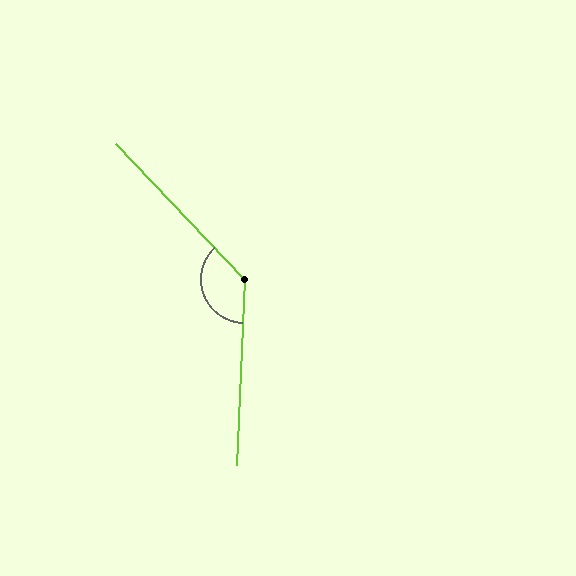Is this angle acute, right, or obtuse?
It is obtuse.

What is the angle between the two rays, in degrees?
Approximately 134 degrees.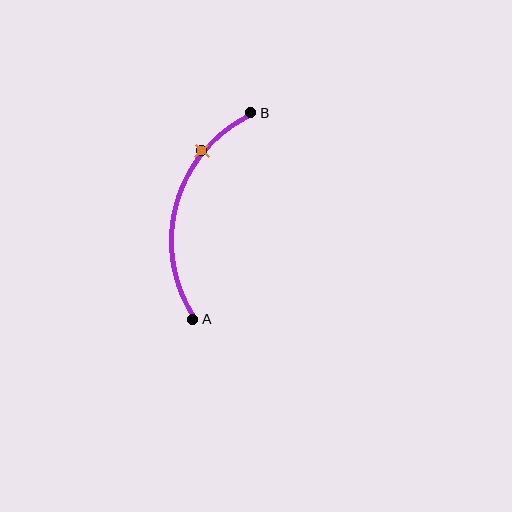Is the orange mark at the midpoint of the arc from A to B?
No. The orange mark lies on the arc but is closer to endpoint B. The arc midpoint would be at the point on the curve equidistant along the arc from both A and B.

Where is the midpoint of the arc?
The arc midpoint is the point on the curve farthest from the straight line joining A and B. It sits to the left of that line.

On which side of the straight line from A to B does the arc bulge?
The arc bulges to the left of the straight line connecting A and B.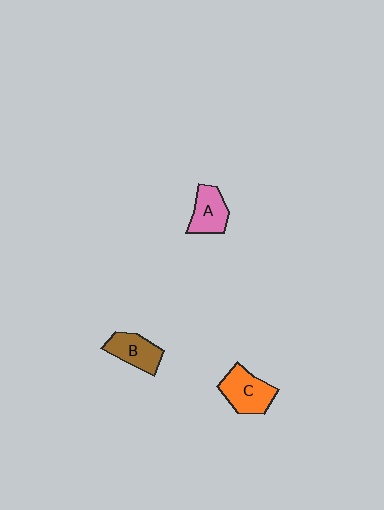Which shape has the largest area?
Shape C (orange).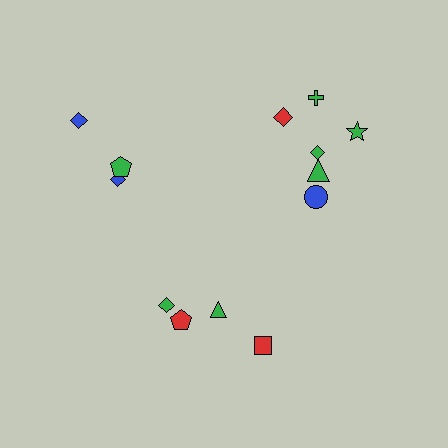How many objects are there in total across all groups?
There are 13 objects.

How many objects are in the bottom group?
There are 4 objects.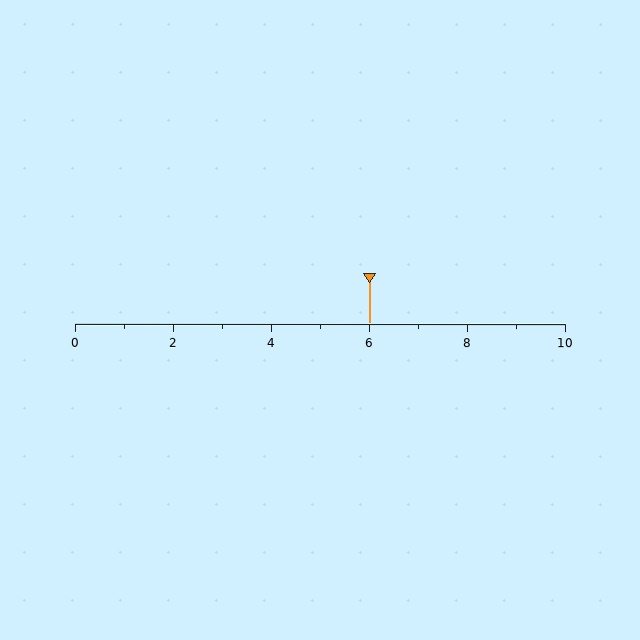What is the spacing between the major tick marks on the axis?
The major ticks are spaced 2 apart.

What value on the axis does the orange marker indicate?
The marker indicates approximately 6.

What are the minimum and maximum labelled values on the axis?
The axis runs from 0 to 10.